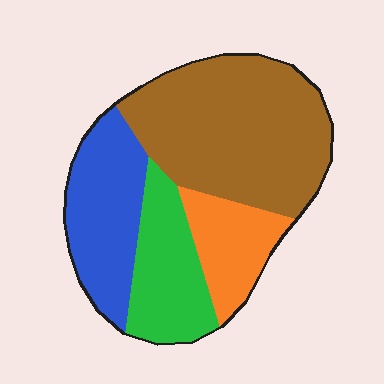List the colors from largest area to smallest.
From largest to smallest: brown, blue, green, orange.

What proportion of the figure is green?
Green covers 19% of the figure.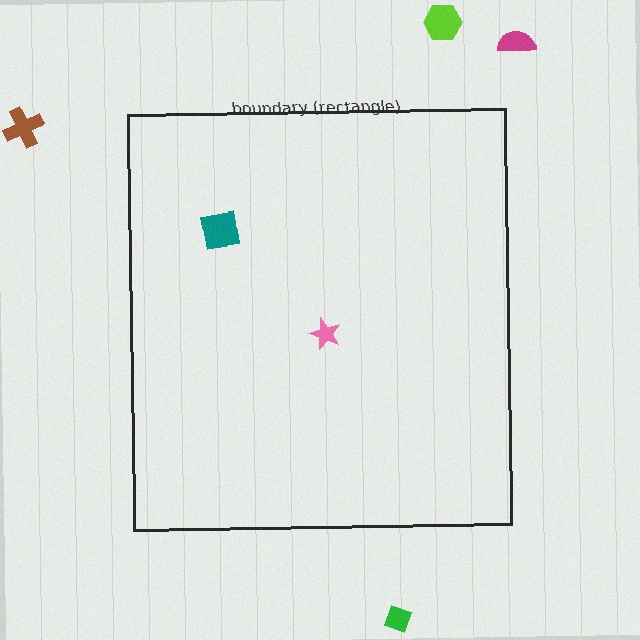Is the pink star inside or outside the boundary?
Inside.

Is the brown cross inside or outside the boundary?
Outside.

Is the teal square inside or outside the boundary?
Inside.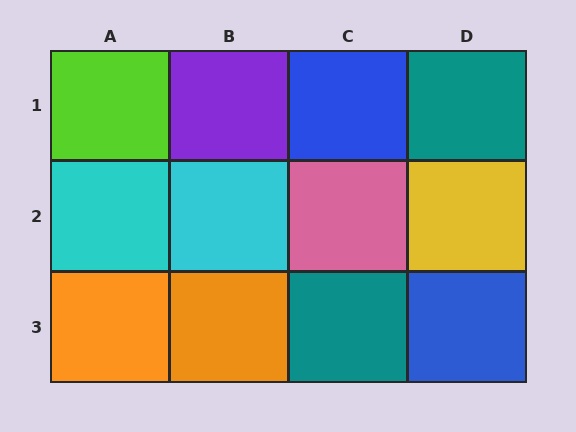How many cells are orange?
2 cells are orange.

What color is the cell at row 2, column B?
Cyan.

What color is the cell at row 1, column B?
Purple.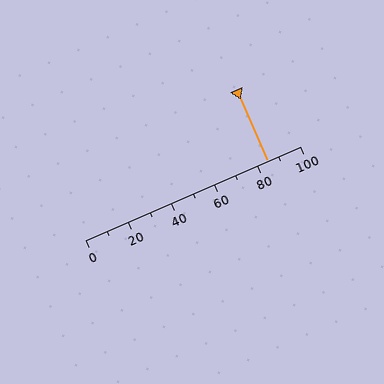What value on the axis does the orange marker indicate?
The marker indicates approximately 85.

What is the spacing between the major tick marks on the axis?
The major ticks are spaced 20 apart.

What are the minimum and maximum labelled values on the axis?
The axis runs from 0 to 100.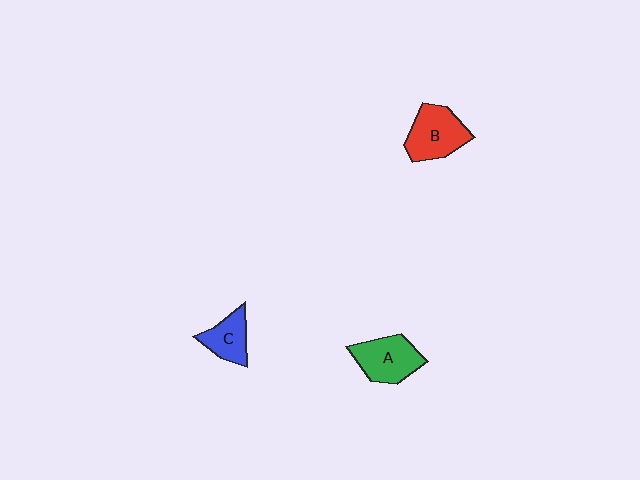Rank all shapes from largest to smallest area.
From largest to smallest: B (red), A (green), C (blue).